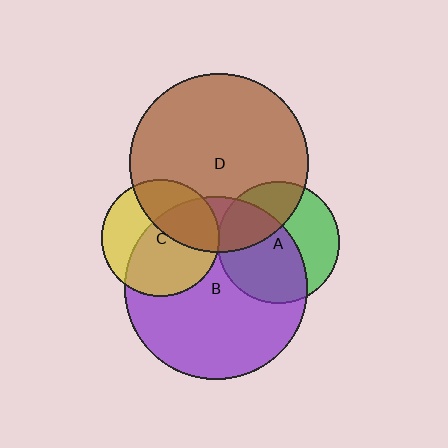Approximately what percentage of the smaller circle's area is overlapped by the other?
Approximately 20%.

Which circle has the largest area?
Circle B (purple).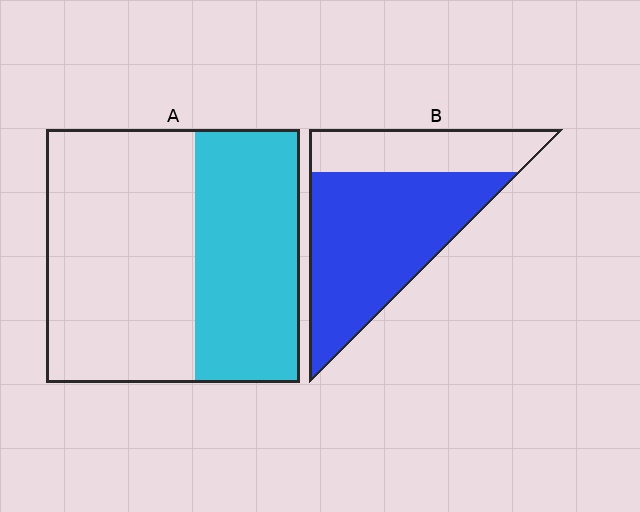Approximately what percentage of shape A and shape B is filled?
A is approximately 40% and B is approximately 70%.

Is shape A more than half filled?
No.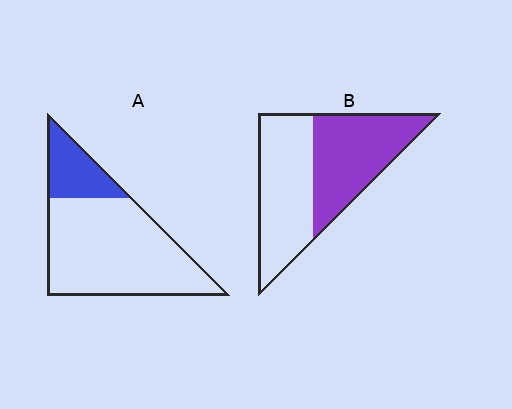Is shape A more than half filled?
No.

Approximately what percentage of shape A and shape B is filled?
A is approximately 20% and B is approximately 50%.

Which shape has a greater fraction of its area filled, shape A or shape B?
Shape B.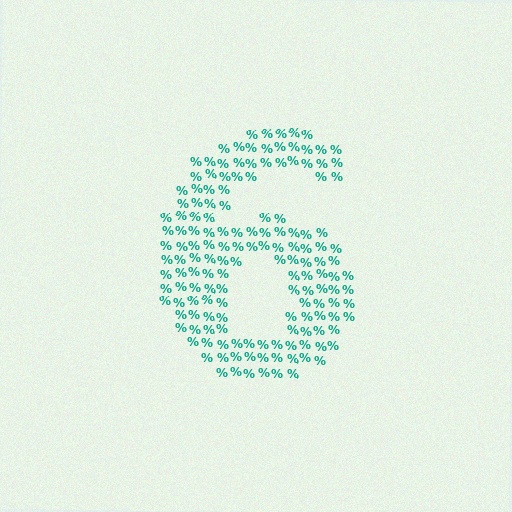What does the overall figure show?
The overall figure shows the digit 6.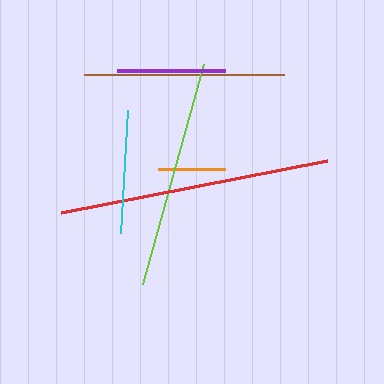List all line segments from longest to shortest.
From longest to shortest: red, lime, brown, cyan, purple, orange.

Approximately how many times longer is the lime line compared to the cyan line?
The lime line is approximately 1.9 times the length of the cyan line.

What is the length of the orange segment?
The orange segment is approximately 66 pixels long.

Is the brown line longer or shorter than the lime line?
The lime line is longer than the brown line.